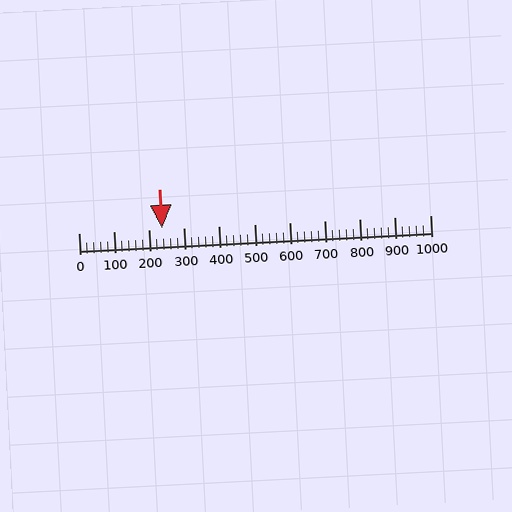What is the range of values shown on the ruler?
The ruler shows values from 0 to 1000.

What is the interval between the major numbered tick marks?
The major tick marks are spaced 100 units apart.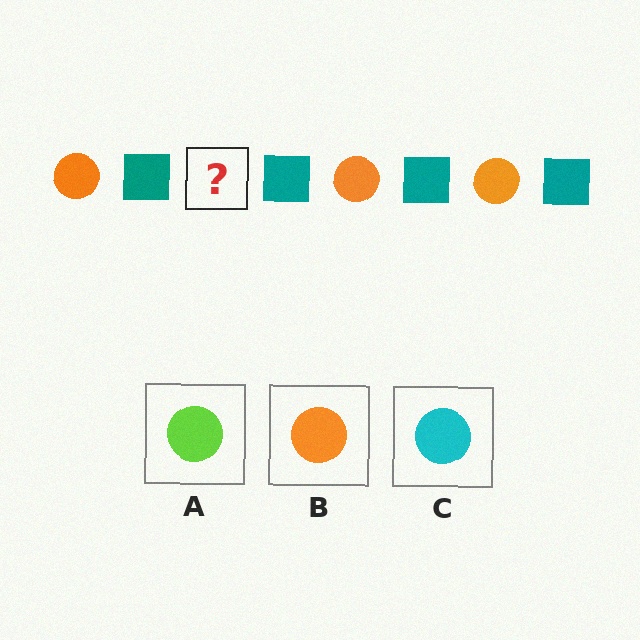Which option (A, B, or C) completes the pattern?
B.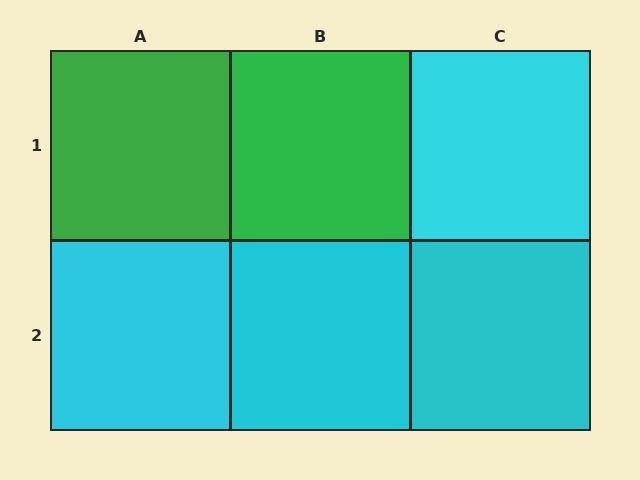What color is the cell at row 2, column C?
Cyan.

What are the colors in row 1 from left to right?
Green, green, cyan.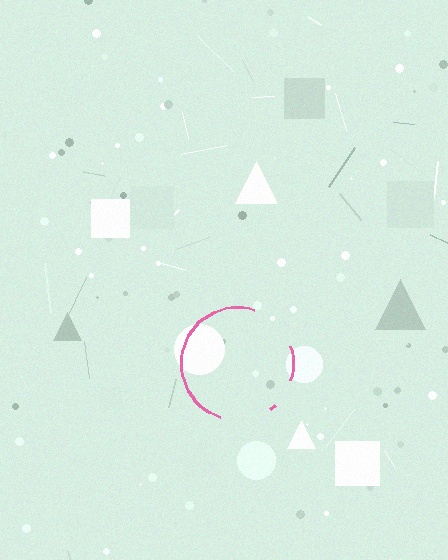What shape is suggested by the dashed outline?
The dashed outline suggests a circle.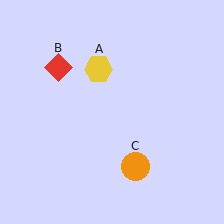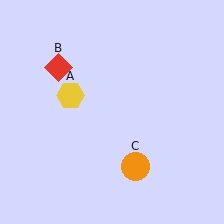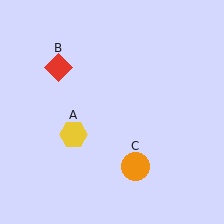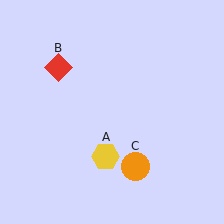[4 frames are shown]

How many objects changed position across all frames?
1 object changed position: yellow hexagon (object A).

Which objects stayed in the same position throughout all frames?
Red diamond (object B) and orange circle (object C) remained stationary.